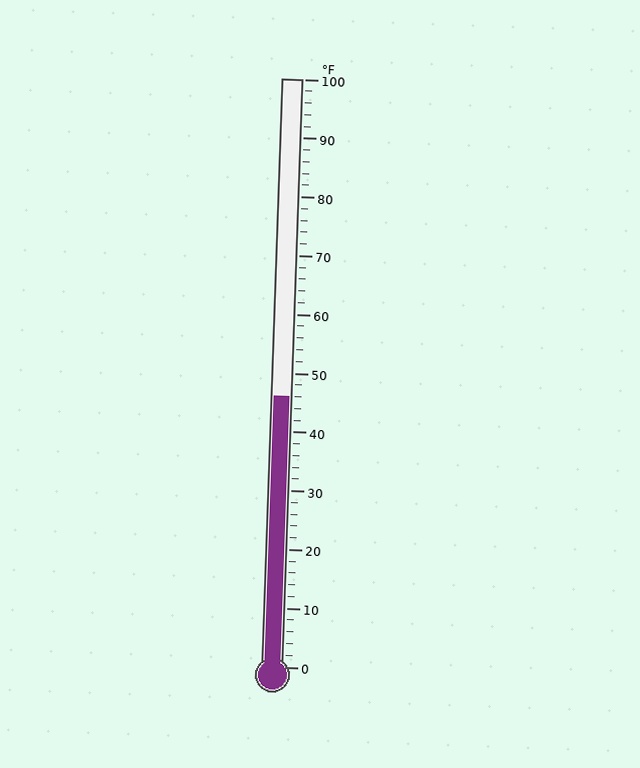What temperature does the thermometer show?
The thermometer shows approximately 46°F.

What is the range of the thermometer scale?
The thermometer scale ranges from 0°F to 100°F.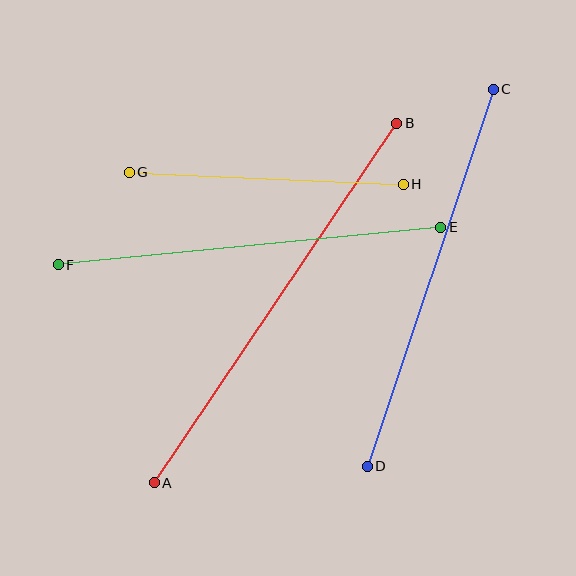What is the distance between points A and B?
The distance is approximately 434 pixels.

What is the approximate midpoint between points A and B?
The midpoint is at approximately (275, 303) pixels.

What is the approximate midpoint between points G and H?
The midpoint is at approximately (266, 178) pixels.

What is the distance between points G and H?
The distance is approximately 274 pixels.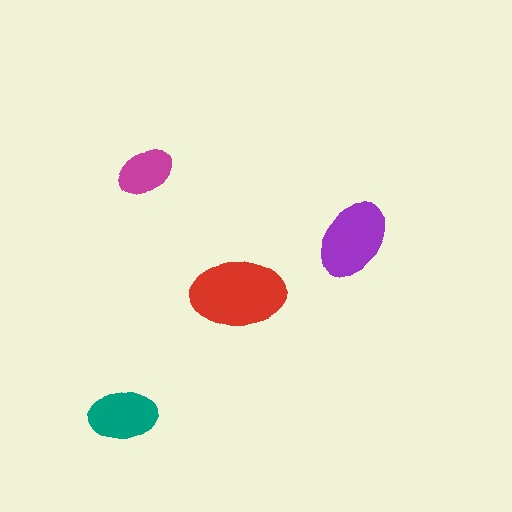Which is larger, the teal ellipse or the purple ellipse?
The purple one.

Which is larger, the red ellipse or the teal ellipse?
The red one.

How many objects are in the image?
There are 4 objects in the image.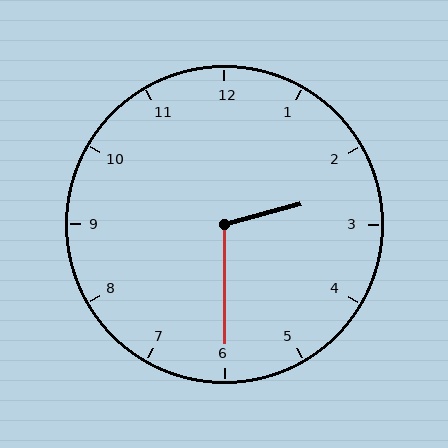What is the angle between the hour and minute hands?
Approximately 105 degrees.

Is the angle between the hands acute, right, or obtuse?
It is obtuse.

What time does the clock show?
2:30.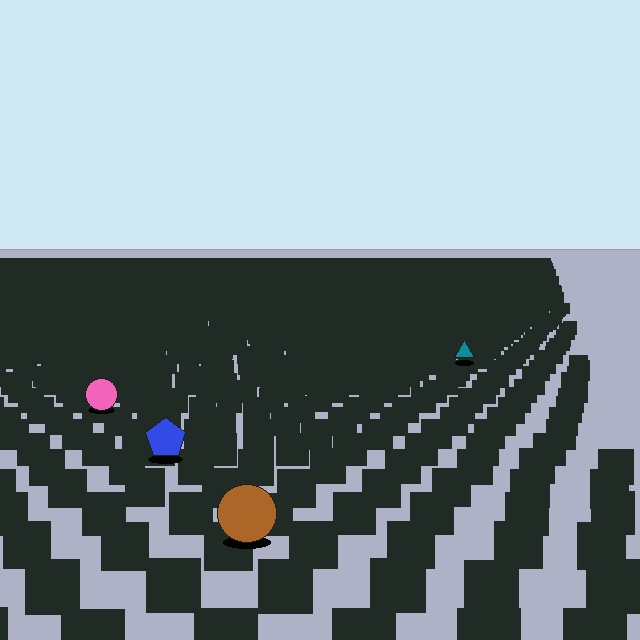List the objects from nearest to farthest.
From nearest to farthest: the brown circle, the blue pentagon, the pink circle, the teal triangle.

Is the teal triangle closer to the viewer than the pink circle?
No. The pink circle is closer — you can tell from the texture gradient: the ground texture is coarser near it.